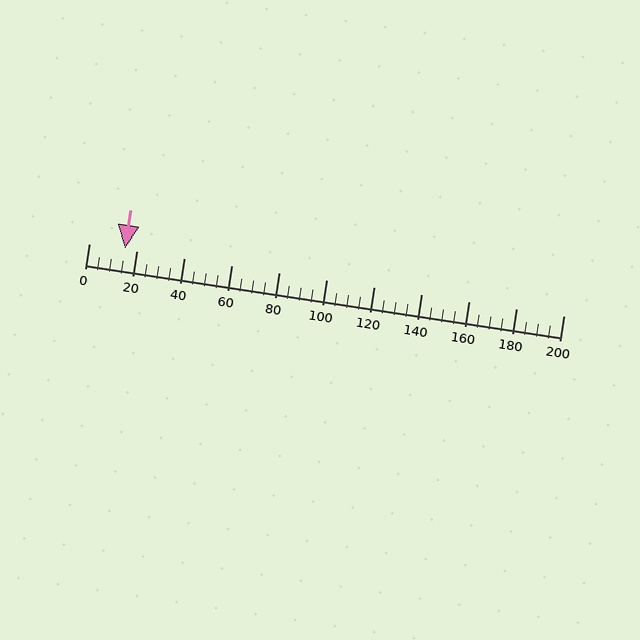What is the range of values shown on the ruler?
The ruler shows values from 0 to 200.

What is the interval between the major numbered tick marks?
The major tick marks are spaced 20 units apart.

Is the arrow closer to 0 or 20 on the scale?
The arrow is closer to 20.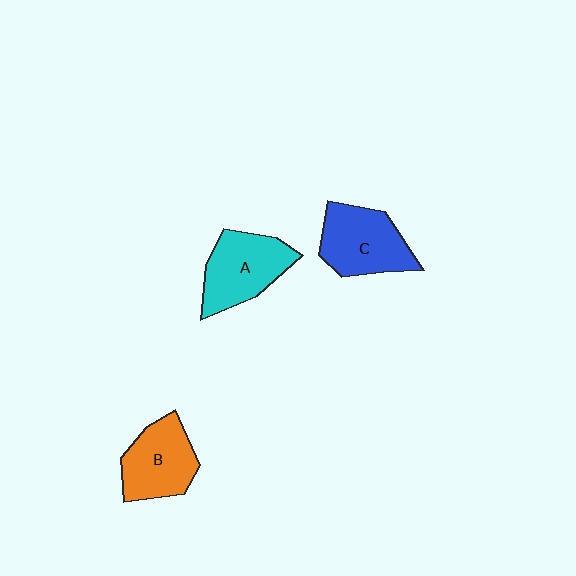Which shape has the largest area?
Shape C (blue).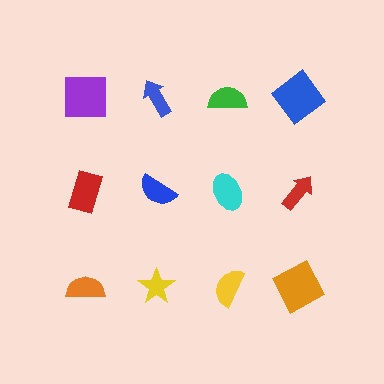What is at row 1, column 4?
A blue diamond.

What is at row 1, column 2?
A blue arrow.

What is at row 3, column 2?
A yellow star.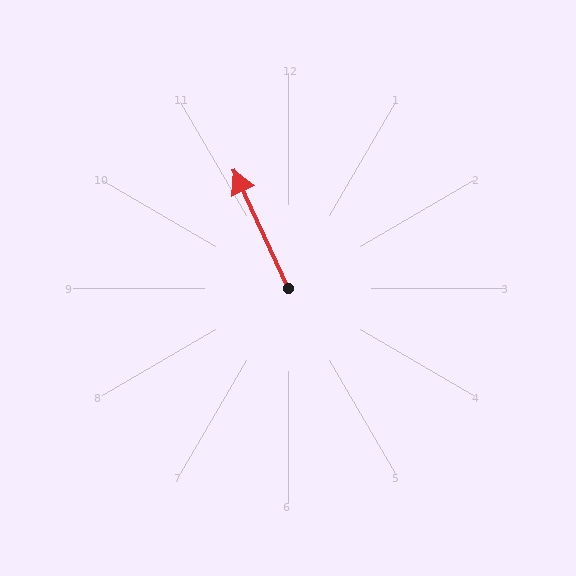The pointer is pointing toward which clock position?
Roughly 11 o'clock.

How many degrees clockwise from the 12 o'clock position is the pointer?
Approximately 335 degrees.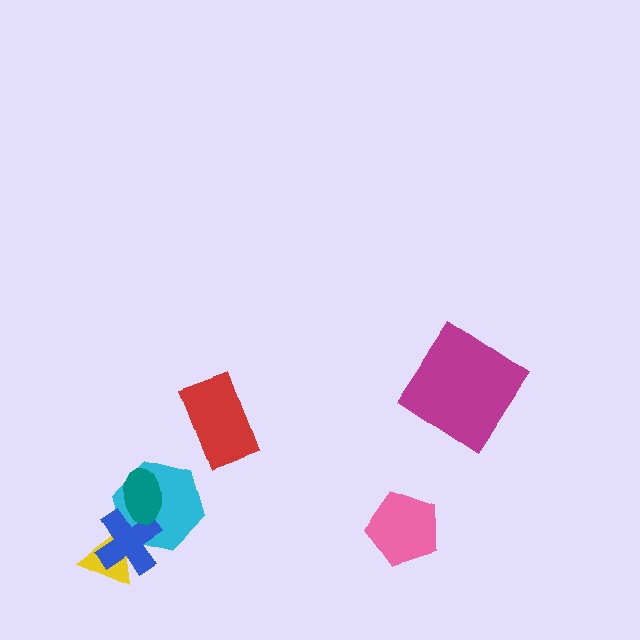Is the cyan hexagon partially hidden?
Yes, it is partially covered by another shape.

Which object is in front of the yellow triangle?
The blue cross is in front of the yellow triangle.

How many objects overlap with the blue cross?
3 objects overlap with the blue cross.